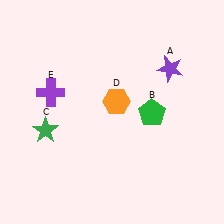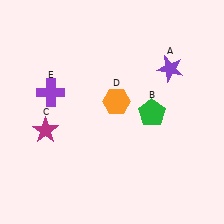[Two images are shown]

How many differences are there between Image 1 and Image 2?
There is 1 difference between the two images.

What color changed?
The star (C) changed from green in Image 1 to magenta in Image 2.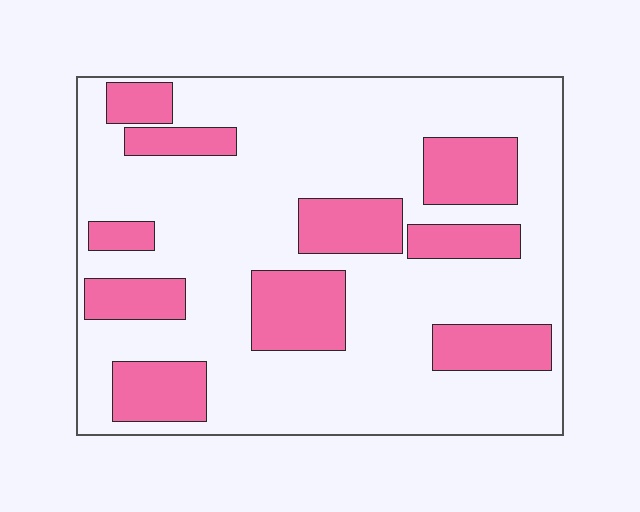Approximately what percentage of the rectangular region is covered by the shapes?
Approximately 25%.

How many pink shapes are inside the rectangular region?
10.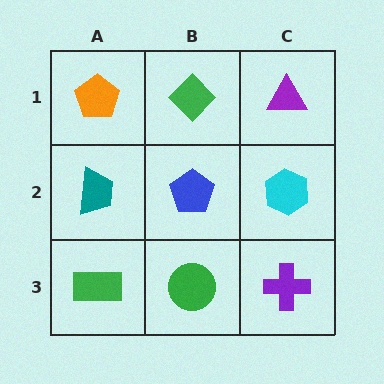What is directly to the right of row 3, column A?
A green circle.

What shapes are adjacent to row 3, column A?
A teal trapezoid (row 2, column A), a green circle (row 3, column B).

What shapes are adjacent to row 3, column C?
A cyan hexagon (row 2, column C), a green circle (row 3, column B).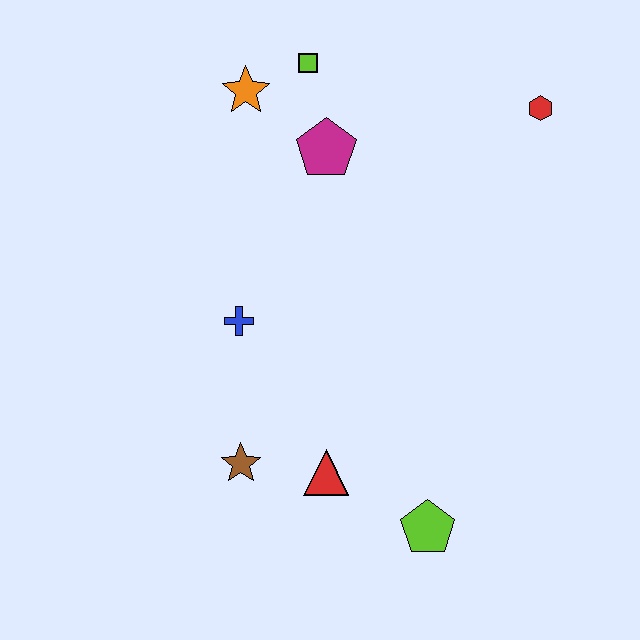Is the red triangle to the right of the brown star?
Yes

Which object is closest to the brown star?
The red triangle is closest to the brown star.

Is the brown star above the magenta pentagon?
No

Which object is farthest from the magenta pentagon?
The lime pentagon is farthest from the magenta pentagon.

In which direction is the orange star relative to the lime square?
The orange star is to the left of the lime square.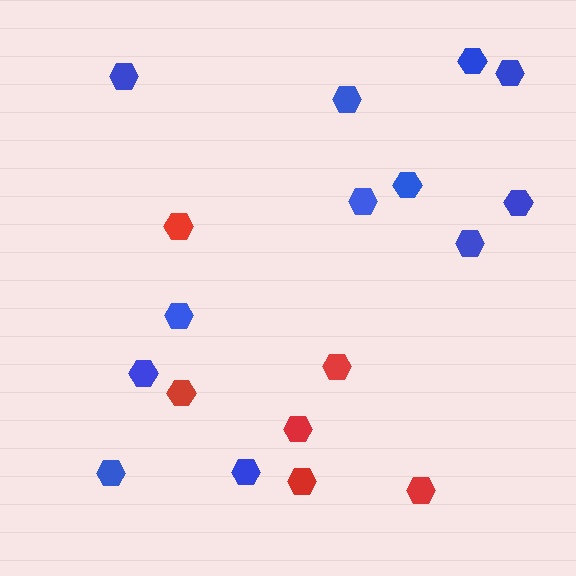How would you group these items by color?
There are 2 groups: one group of blue hexagons (12) and one group of red hexagons (6).